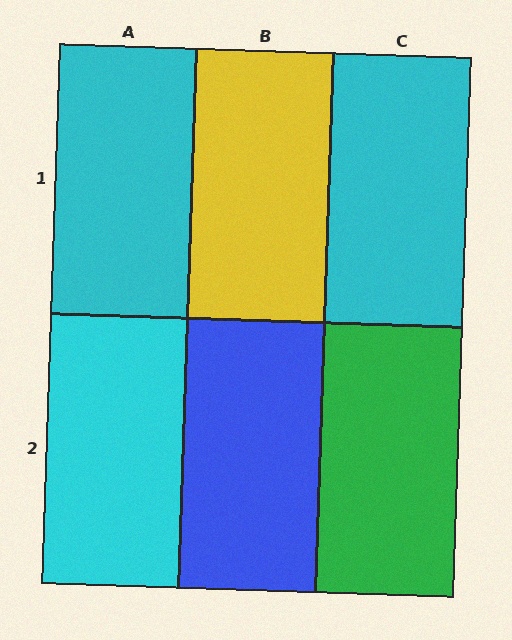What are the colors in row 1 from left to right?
Cyan, yellow, cyan.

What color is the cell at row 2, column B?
Blue.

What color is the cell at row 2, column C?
Green.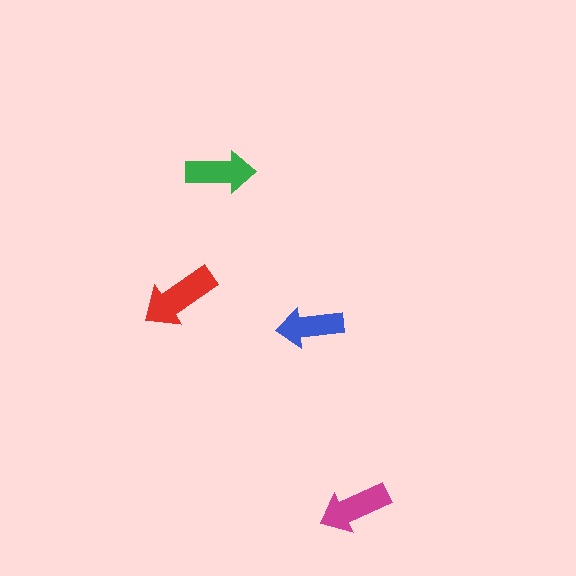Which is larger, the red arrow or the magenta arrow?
The red one.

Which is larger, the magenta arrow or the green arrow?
The magenta one.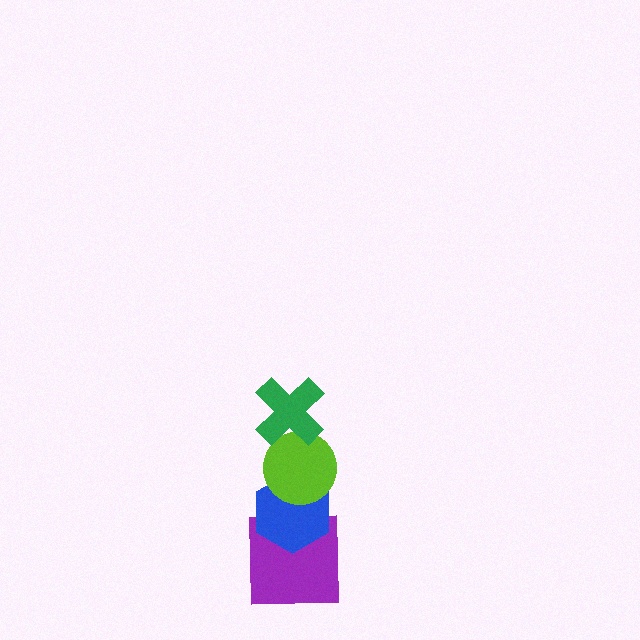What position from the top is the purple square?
The purple square is 4th from the top.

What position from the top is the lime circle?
The lime circle is 2nd from the top.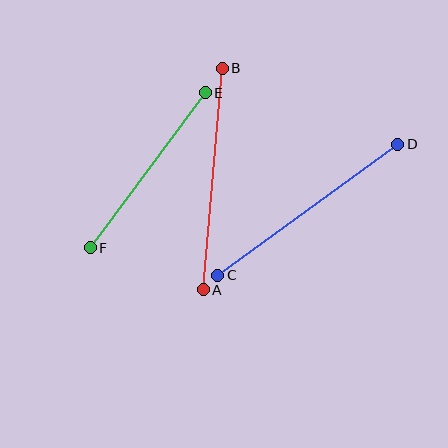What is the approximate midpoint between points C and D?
The midpoint is at approximately (308, 210) pixels.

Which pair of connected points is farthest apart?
Points A and B are farthest apart.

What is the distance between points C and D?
The distance is approximately 223 pixels.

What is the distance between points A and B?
The distance is approximately 223 pixels.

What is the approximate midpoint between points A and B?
The midpoint is at approximately (213, 179) pixels.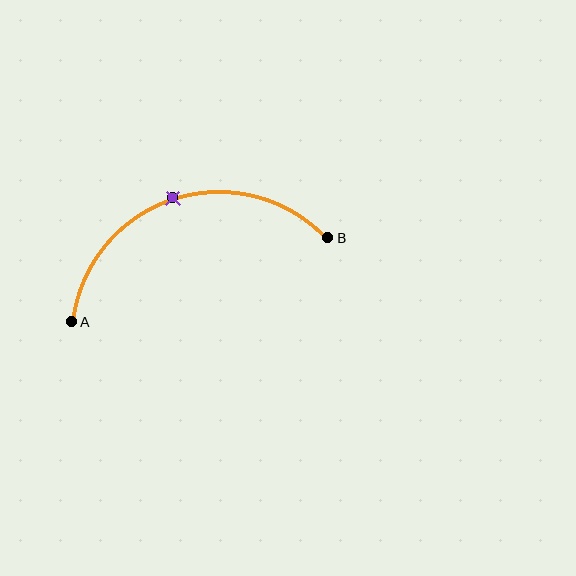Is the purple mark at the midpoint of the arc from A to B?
Yes. The purple mark lies on the arc at equal arc-length from both A and B — it is the arc midpoint.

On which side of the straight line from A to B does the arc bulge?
The arc bulges above the straight line connecting A and B.